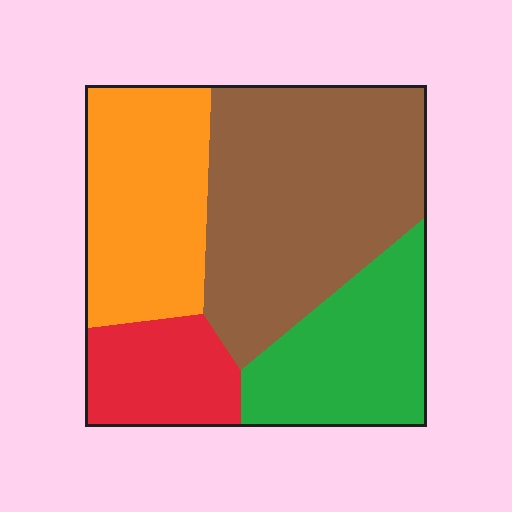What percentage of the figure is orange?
Orange takes up about one quarter (1/4) of the figure.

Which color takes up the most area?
Brown, at roughly 40%.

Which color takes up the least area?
Red, at roughly 15%.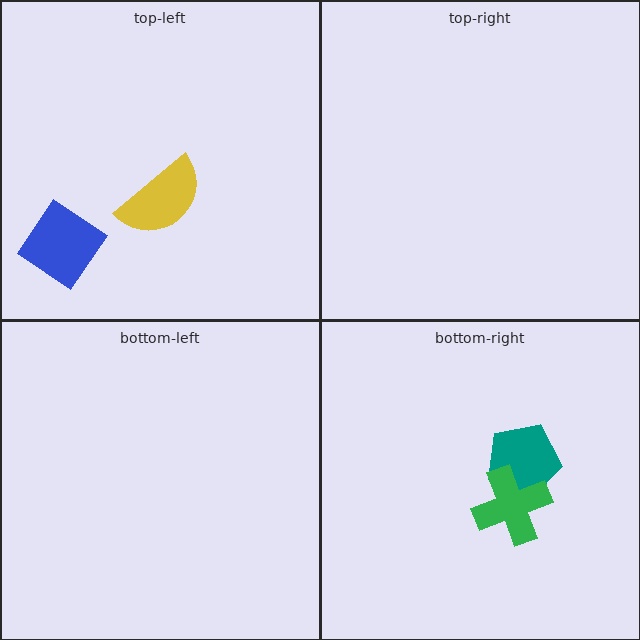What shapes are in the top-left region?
The yellow semicircle, the blue diamond.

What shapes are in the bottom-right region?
The teal pentagon, the green cross.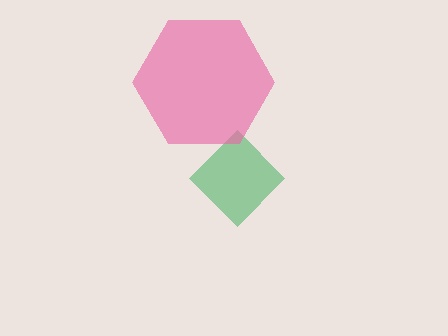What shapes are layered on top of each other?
The layered shapes are: a green diamond, a pink hexagon.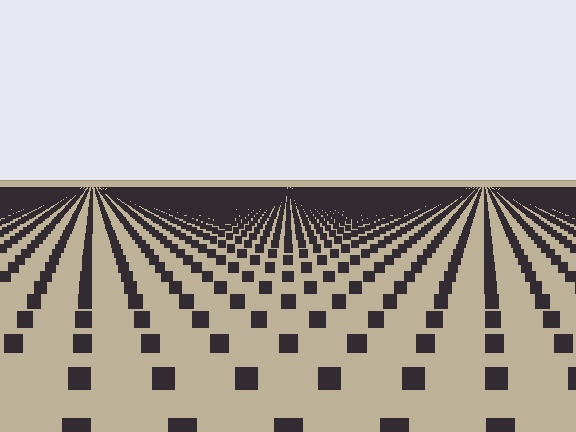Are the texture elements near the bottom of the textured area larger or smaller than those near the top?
Larger. Near the bottom, elements are closer to the viewer and appear at a bigger on-screen size.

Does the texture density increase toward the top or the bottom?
Density increases toward the top.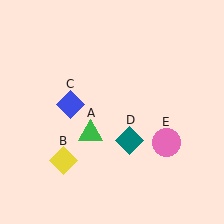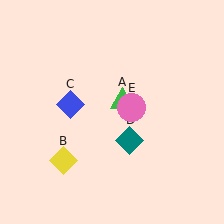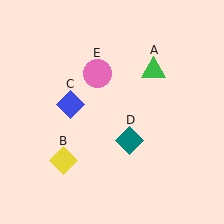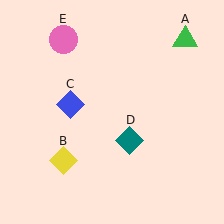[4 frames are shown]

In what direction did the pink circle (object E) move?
The pink circle (object E) moved up and to the left.